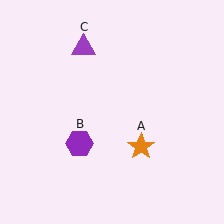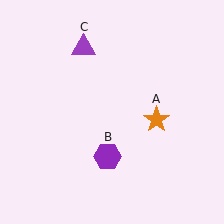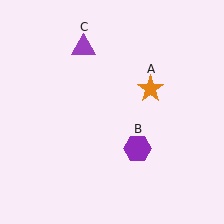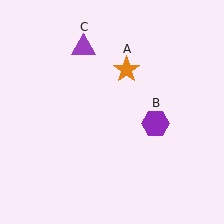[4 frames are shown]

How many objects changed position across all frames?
2 objects changed position: orange star (object A), purple hexagon (object B).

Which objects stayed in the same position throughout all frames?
Purple triangle (object C) remained stationary.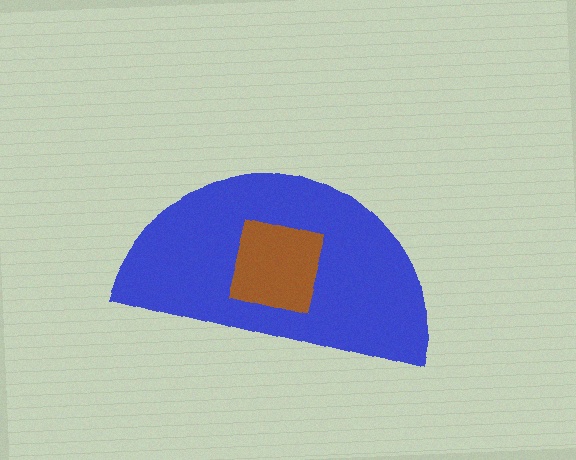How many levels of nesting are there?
2.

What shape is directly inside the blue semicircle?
The brown square.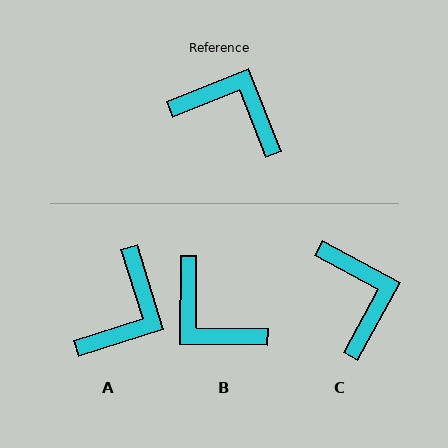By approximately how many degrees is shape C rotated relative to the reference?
Approximately 50 degrees clockwise.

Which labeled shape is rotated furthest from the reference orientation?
B, about 158 degrees away.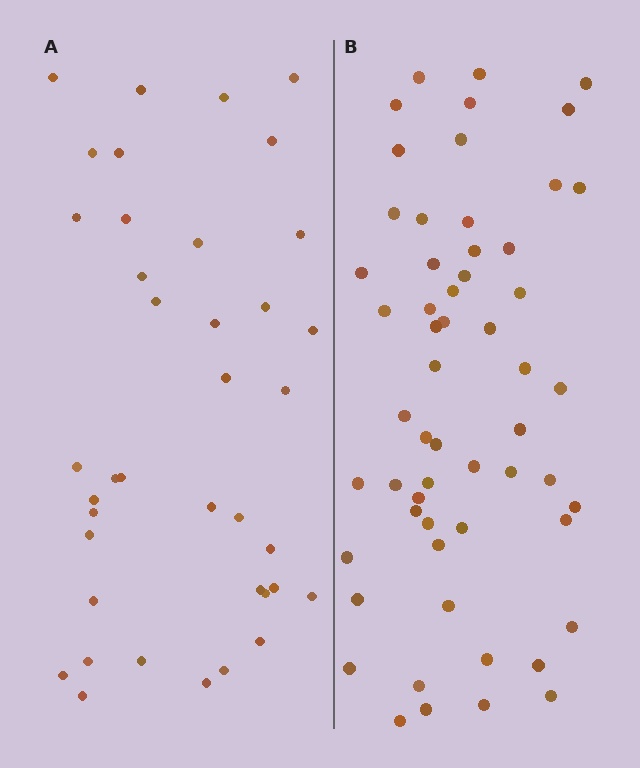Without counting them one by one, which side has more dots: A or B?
Region B (the right region) has more dots.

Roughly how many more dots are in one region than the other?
Region B has approximately 20 more dots than region A.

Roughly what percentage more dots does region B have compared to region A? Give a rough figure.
About 45% more.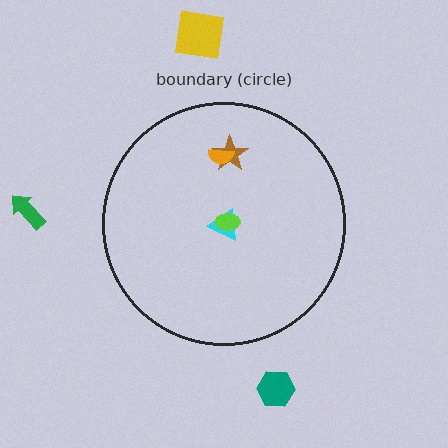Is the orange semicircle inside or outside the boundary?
Inside.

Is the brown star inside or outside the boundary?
Inside.